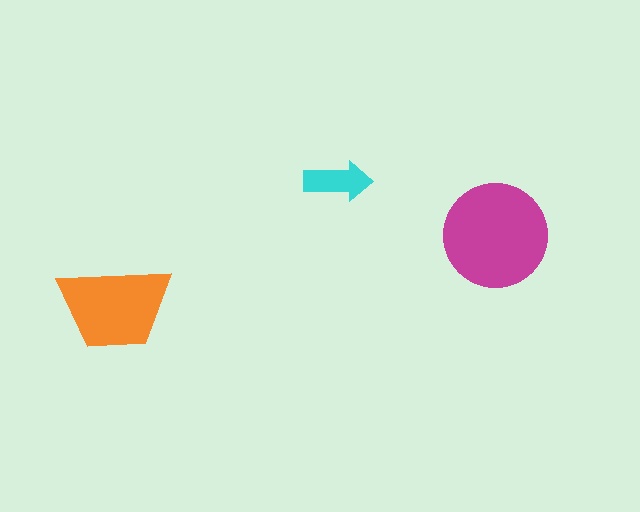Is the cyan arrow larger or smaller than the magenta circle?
Smaller.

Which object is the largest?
The magenta circle.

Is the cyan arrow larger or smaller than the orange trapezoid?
Smaller.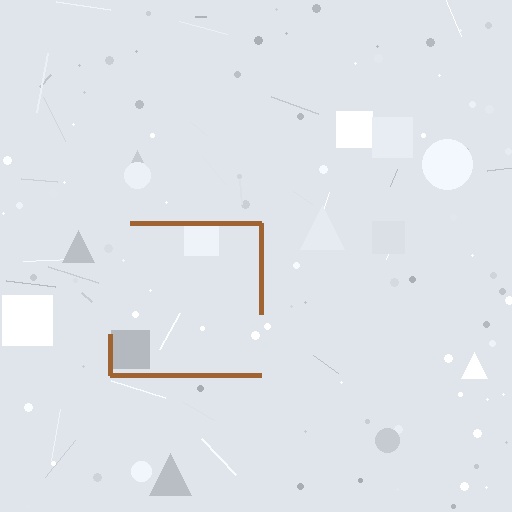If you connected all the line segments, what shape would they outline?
They would outline a square.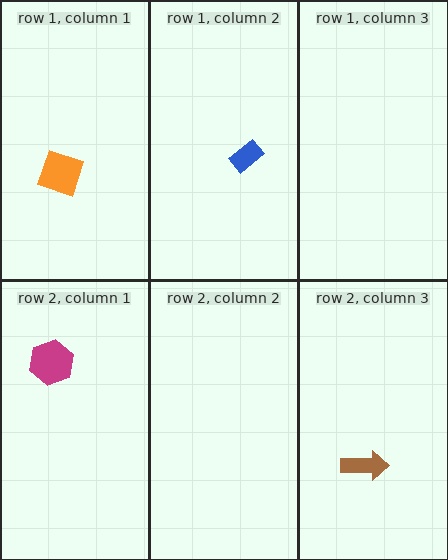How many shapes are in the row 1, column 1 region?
1.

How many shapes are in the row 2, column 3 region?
1.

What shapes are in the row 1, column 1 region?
The orange square.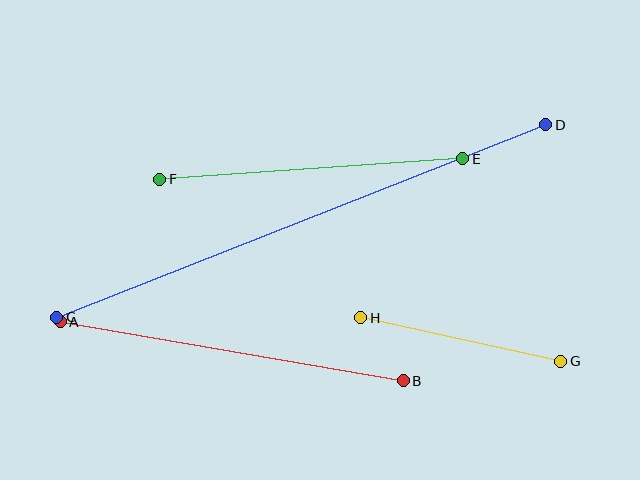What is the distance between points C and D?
The distance is approximately 526 pixels.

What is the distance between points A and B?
The distance is approximately 348 pixels.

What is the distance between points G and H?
The distance is approximately 205 pixels.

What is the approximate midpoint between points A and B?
The midpoint is at approximately (232, 351) pixels.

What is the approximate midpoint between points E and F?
The midpoint is at approximately (311, 169) pixels.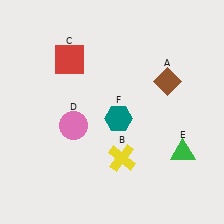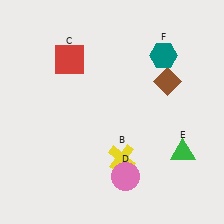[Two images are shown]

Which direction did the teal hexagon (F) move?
The teal hexagon (F) moved up.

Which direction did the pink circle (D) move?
The pink circle (D) moved right.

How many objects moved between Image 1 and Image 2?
2 objects moved between the two images.